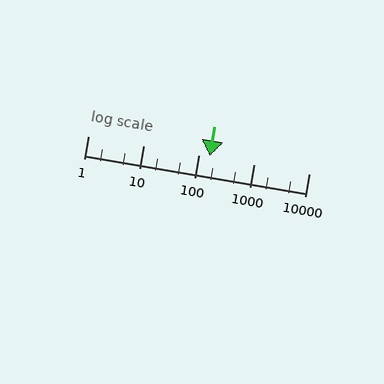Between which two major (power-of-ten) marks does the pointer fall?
The pointer is between 100 and 1000.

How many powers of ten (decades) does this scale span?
The scale spans 4 decades, from 1 to 10000.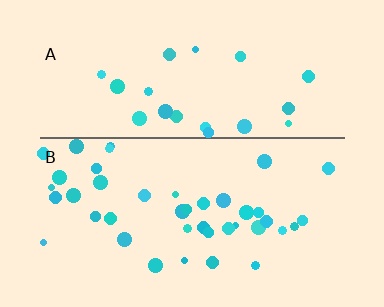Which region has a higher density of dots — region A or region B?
B (the bottom).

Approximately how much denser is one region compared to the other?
Approximately 1.9× — region B over region A.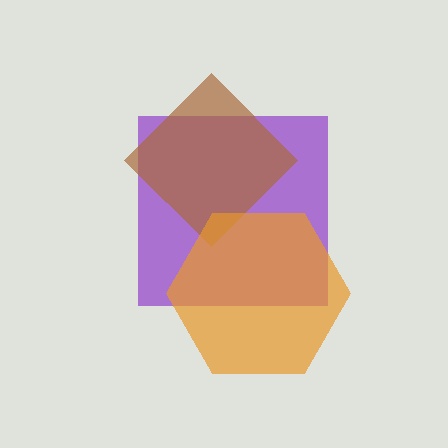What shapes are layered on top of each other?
The layered shapes are: a purple square, a brown diamond, an orange hexagon.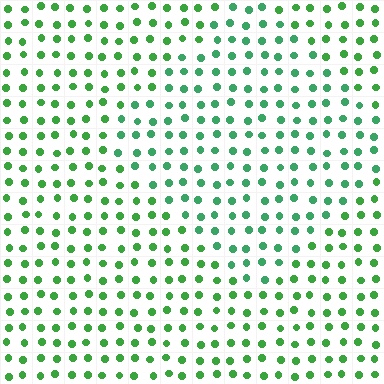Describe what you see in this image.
The image is filled with small green elements in a uniform arrangement. A diamond-shaped region is visible where the elements are tinted to a slightly different hue, forming a subtle color boundary.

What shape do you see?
I see a diamond.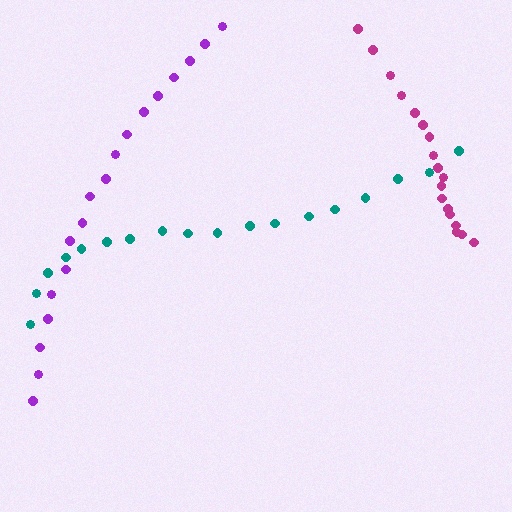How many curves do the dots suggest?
There are 3 distinct paths.